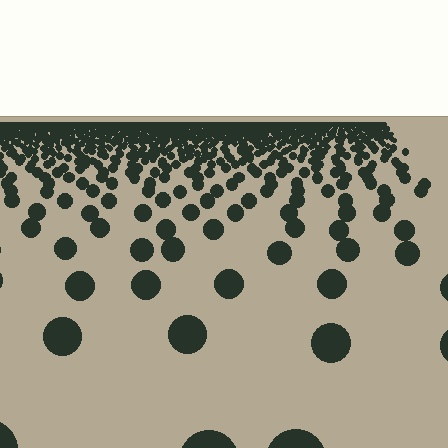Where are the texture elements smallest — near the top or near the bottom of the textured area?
Near the top.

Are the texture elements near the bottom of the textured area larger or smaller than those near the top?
Larger. Near the bottom, elements are closer to the viewer and appear at a bigger on-screen size.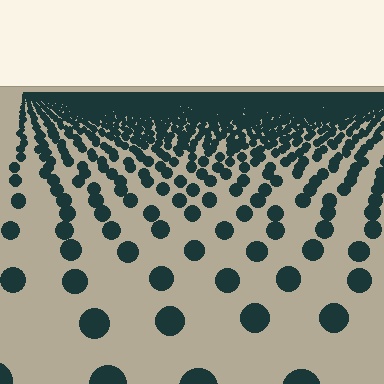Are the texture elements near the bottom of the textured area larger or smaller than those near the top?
Larger. Near the bottom, elements are closer to the viewer and appear at a bigger on-screen size.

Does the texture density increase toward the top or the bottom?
Density increases toward the top.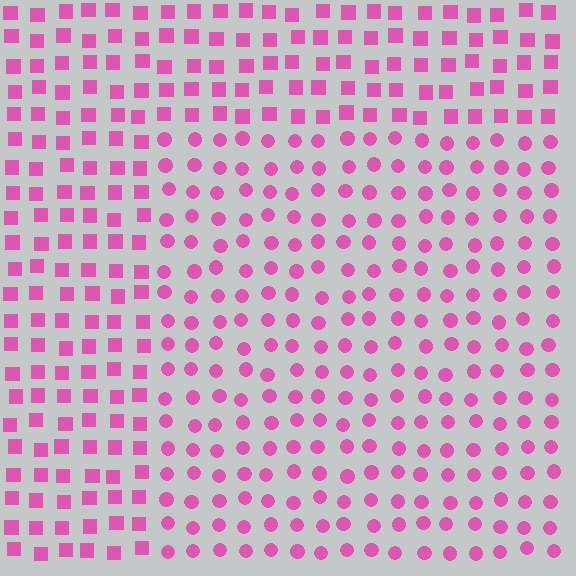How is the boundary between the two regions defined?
The boundary is defined by a change in element shape: circles inside vs. squares outside. All elements share the same color and spacing.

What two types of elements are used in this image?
The image uses circles inside the rectangle region and squares outside it.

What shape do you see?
I see a rectangle.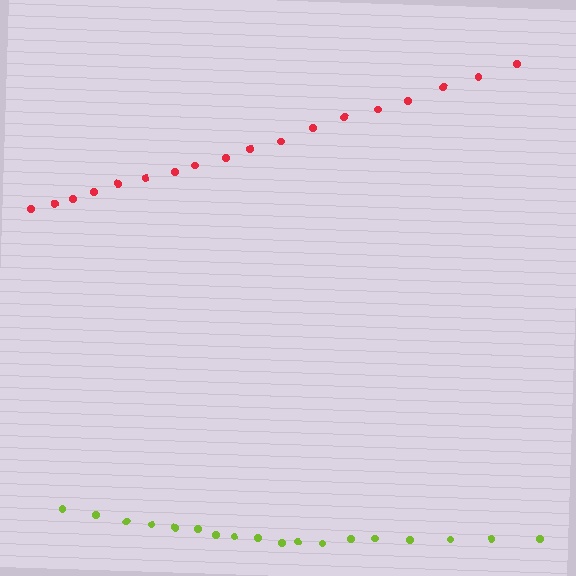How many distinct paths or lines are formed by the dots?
There are 2 distinct paths.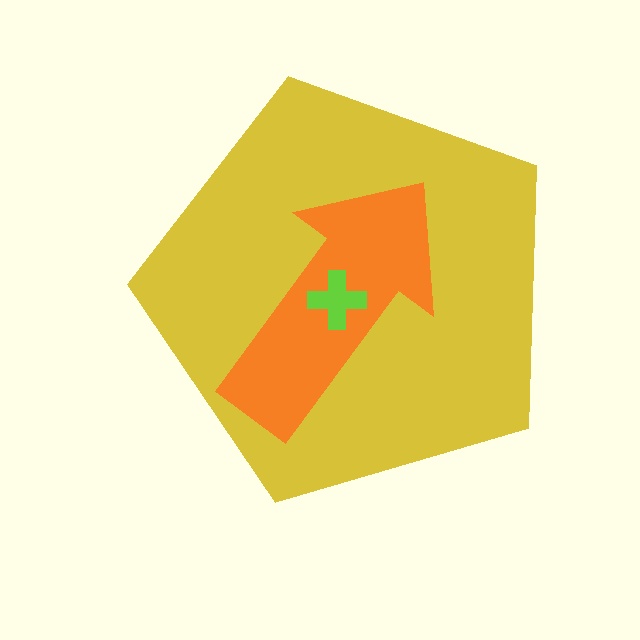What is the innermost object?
The lime cross.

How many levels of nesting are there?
3.